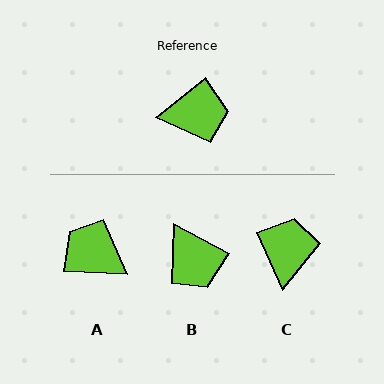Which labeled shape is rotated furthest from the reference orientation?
A, about 138 degrees away.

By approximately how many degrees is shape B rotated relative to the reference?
Approximately 67 degrees clockwise.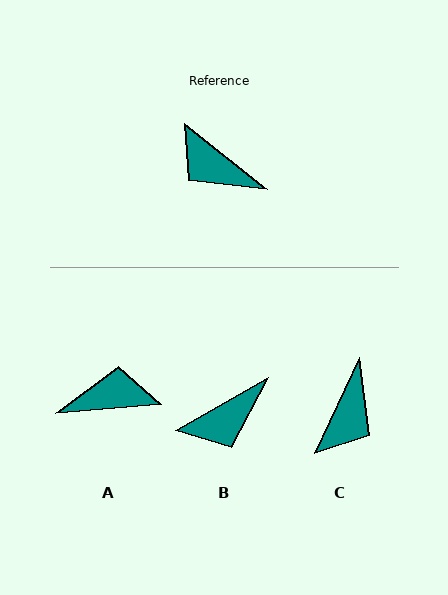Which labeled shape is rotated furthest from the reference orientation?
A, about 137 degrees away.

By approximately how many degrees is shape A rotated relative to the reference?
Approximately 137 degrees clockwise.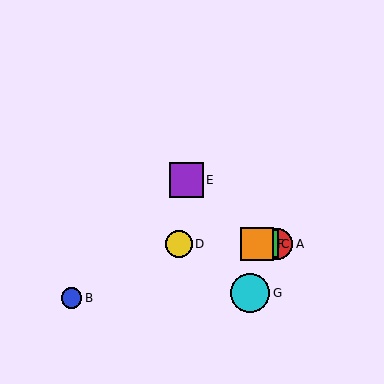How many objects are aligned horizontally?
4 objects (A, C, D, F) are aligned horizontally.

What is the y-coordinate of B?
Object B is at y≈298.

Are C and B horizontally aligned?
No, C is at y≈244 and B is at y≈298.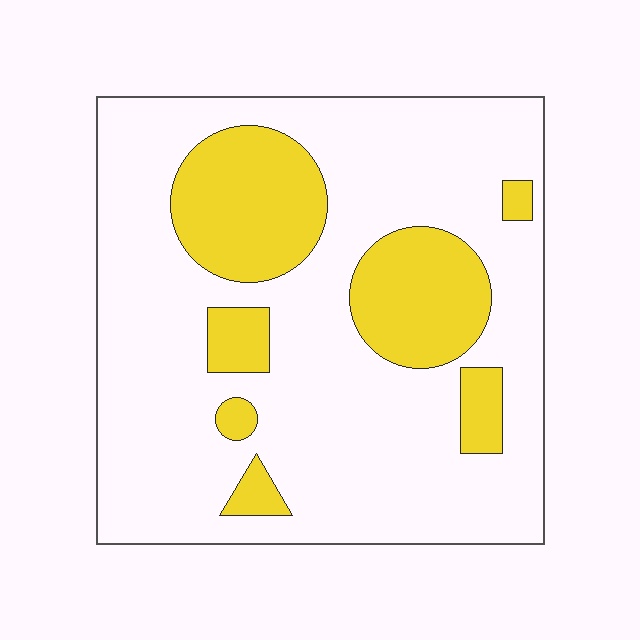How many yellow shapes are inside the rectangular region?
7.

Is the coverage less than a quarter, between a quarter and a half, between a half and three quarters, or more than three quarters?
Less than a quarter.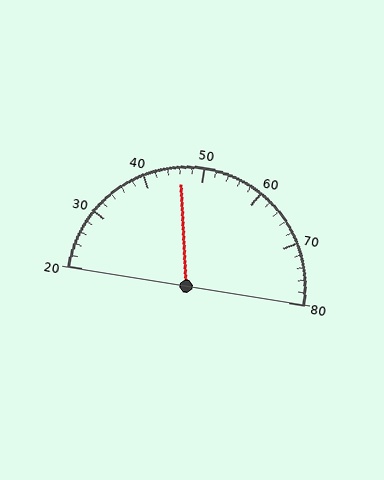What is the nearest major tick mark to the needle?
The nearest major tick mark is 50.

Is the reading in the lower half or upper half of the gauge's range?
The reading is in the lower half of the range (20 to 80).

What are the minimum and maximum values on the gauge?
The gauge ranges from 20 to 80.